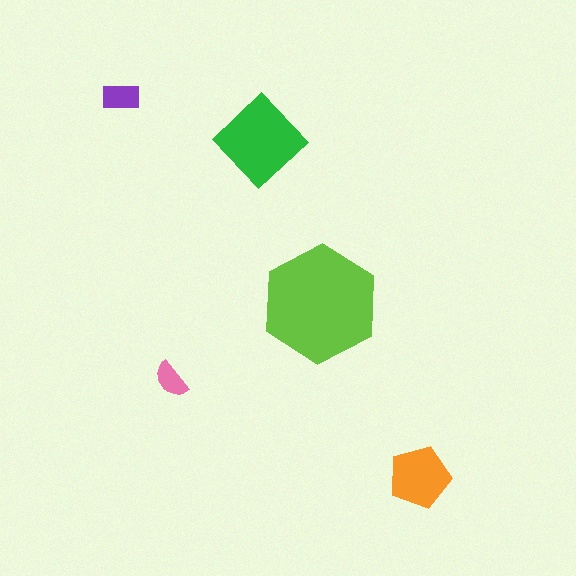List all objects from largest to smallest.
The lime hexagon, the green diamond, the orange pentagon, the purple rectangle, the pink semicircle.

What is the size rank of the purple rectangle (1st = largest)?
4th.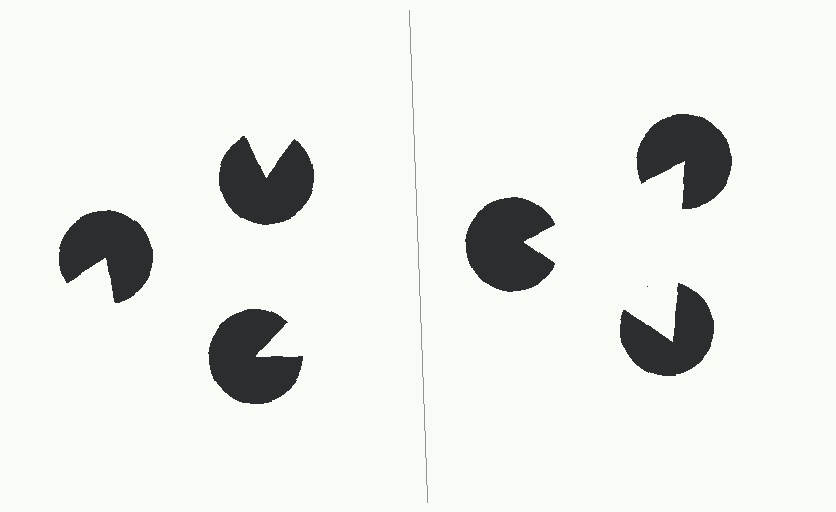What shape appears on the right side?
An illusory triangle.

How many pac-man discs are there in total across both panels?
6 — 3 on each side.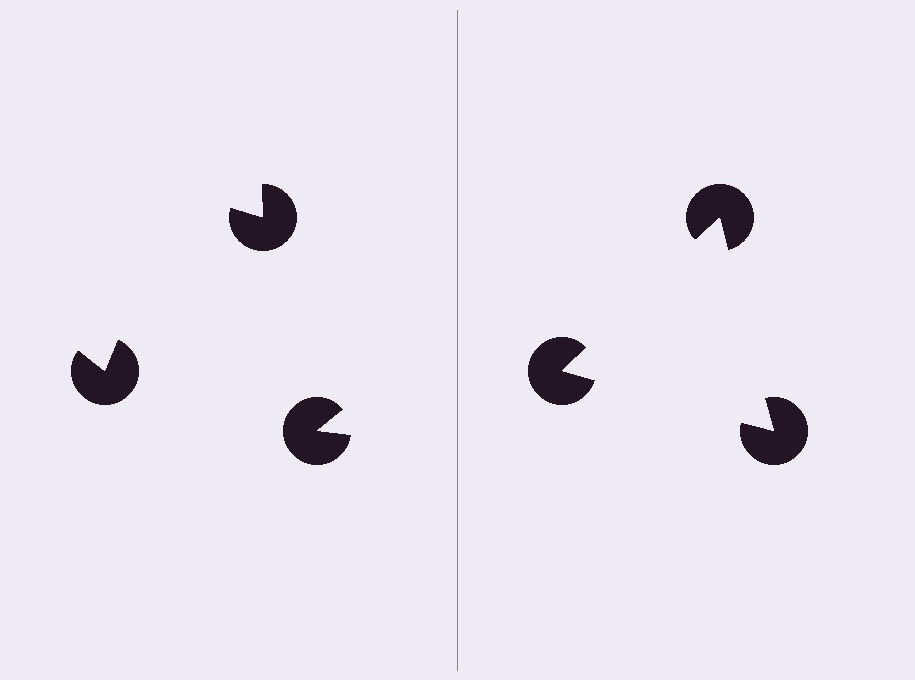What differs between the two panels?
The pac-man discs are positioned identically on both sides; only the wedge orientations differ. On the right they align to a triangle; on the left they are misaligned.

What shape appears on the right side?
An illusory triangle.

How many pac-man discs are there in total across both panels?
6 — 3 on each side.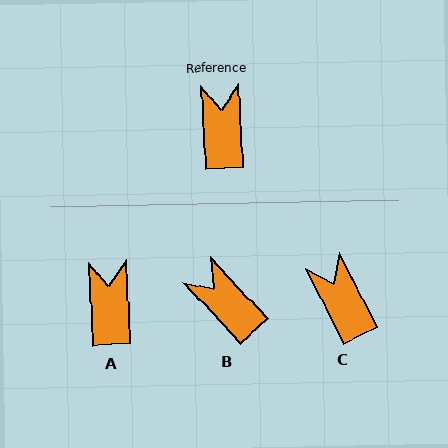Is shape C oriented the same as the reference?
No, it is off by about 24 degrees.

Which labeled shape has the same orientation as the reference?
A.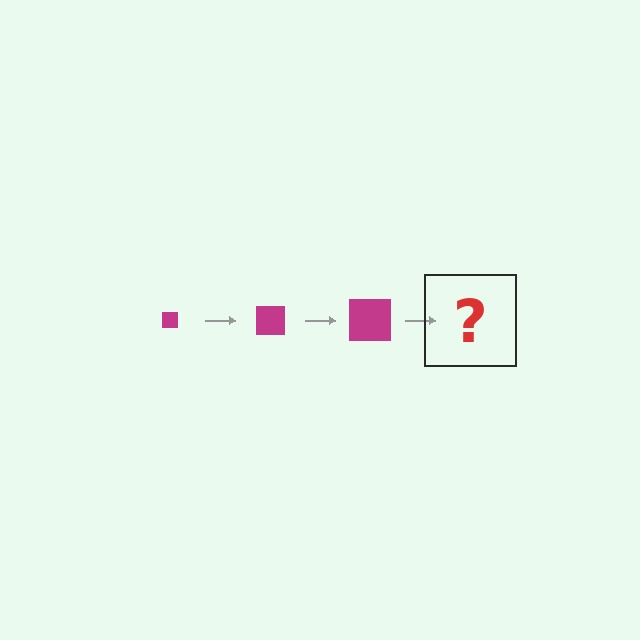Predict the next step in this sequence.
The next step is a magenta square, larger than the previous one.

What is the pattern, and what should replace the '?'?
The pattern is that the square gets progressively larger each step. The '?' should be a magenta square, larger than the previous one.